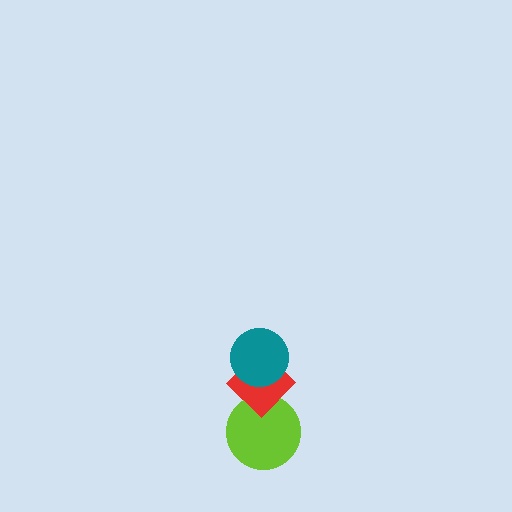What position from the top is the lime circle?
The lime circle is 3rd from the top.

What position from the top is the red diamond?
The red diamond is 2nd from the top.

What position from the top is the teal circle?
The teal circle is 1st from the top.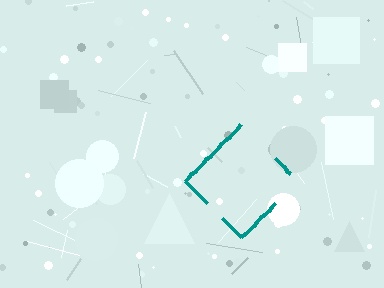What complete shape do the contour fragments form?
The contour fragments form a diamond.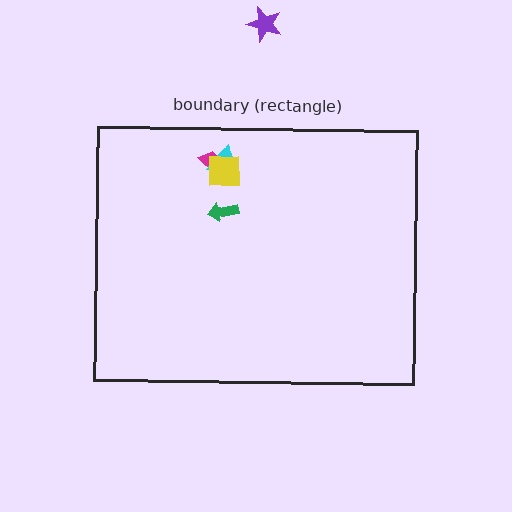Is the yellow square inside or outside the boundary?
Inside.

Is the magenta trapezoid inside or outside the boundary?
Inside.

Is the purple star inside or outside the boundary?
Outside.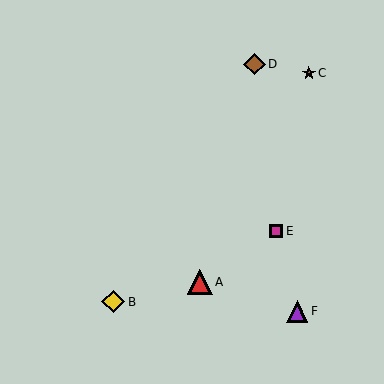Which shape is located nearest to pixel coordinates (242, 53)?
The brown diamond (labeled D) at (255, 64) is nearest to that location.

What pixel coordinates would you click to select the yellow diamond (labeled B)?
Click at (113, 302) to select the yellow diamond B.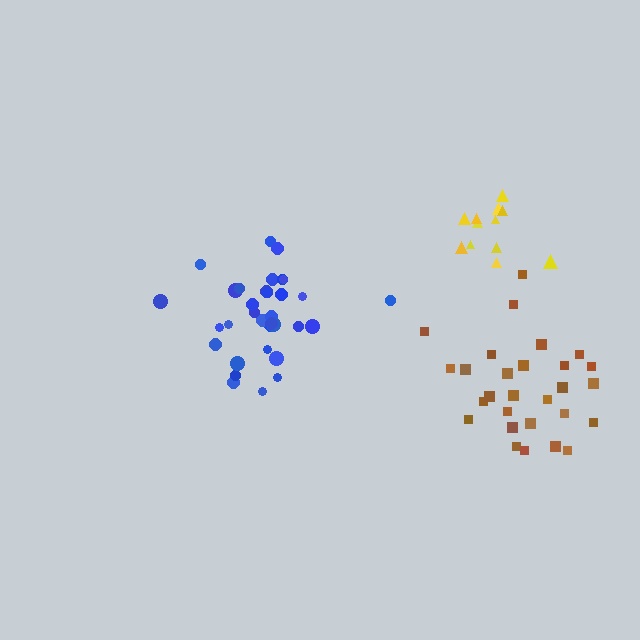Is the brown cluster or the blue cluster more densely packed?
Blue.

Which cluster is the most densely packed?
Blue.